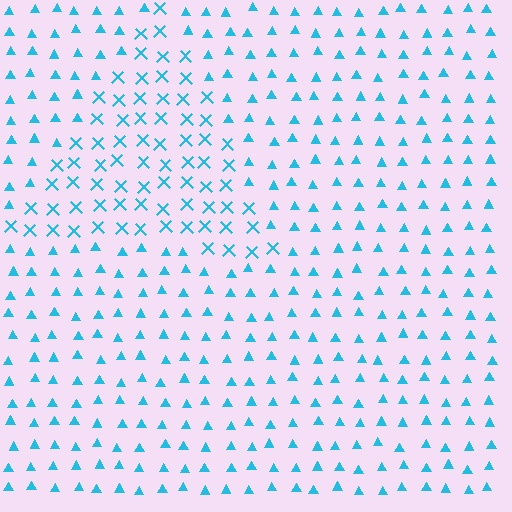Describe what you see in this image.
The image is filled with small cyan elements arranged in a uniform grid. A triangle-shaped region contains X marks, while the surrounding area contains triangles. The boundary is defined purely by the change in element shape.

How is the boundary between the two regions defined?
The boundary is defined by a change in element shape: X marks inside vs. triangles outside. All elements share the same color and spacing.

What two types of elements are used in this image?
The image uses X marks inside the triangle region and triangles outside it.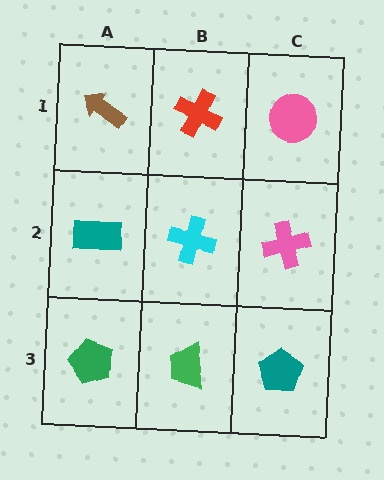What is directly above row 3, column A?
A teal rectangle.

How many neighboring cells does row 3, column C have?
2.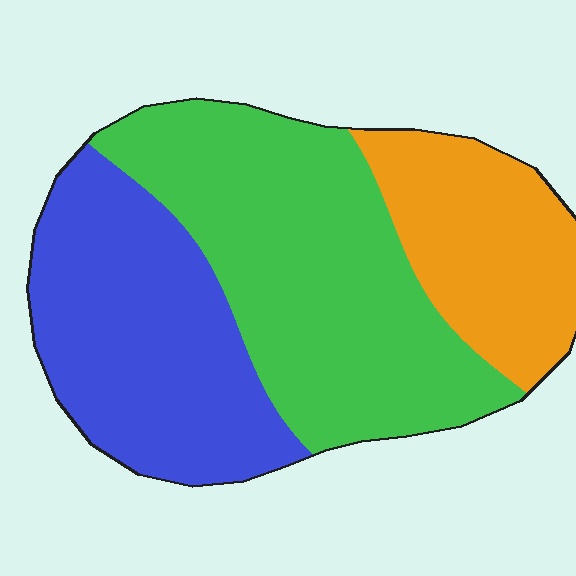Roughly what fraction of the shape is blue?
Blue covers around 35% of the shape.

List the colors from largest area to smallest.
From largest to smallest: green, blue, orange.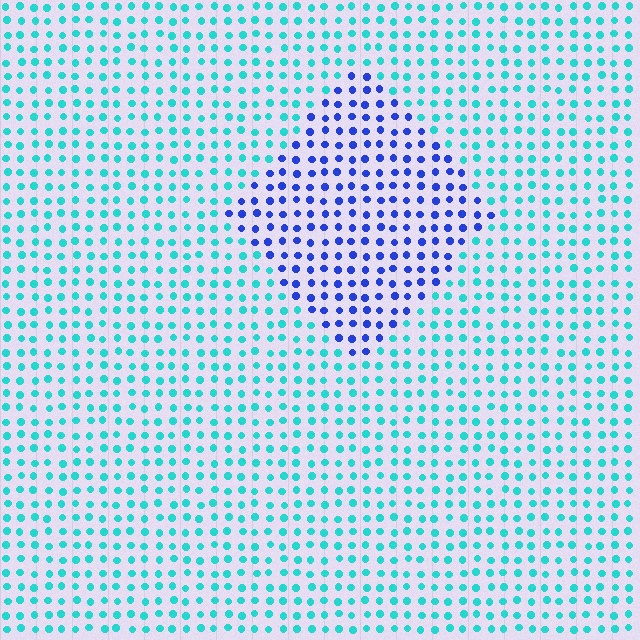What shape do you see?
I see a diamond.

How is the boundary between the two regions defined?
The boundary is defined purely by a slight shift in hue (about 55 degrees). Spacing, size, and orientation are identical on both sides.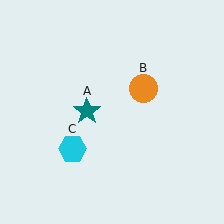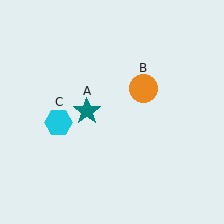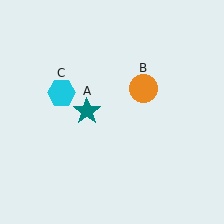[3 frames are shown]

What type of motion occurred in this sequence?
The cyan hexagon (object C) rotated clockwise around the center of the scene.